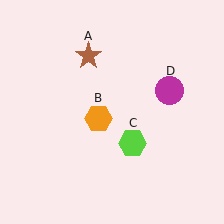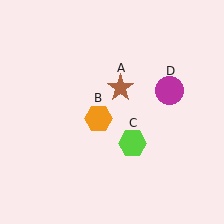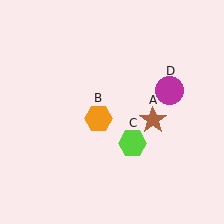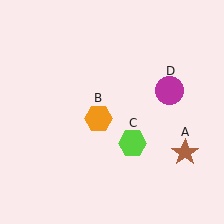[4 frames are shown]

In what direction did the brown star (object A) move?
The brown star (object A) moved down and to the right.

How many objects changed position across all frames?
1 object changed position: brown star (object A).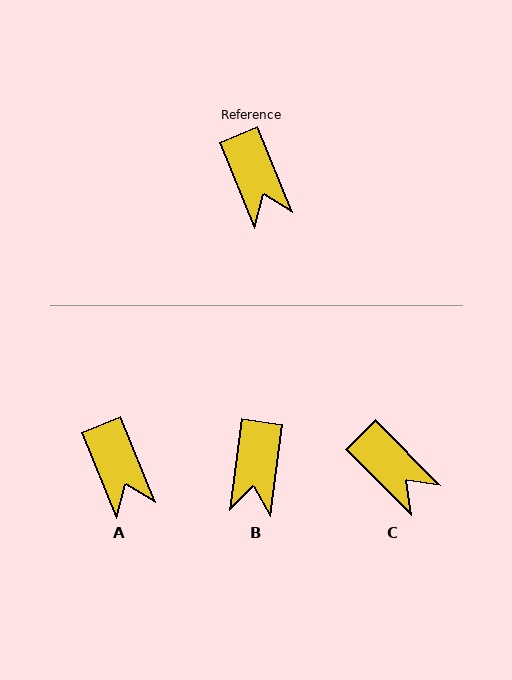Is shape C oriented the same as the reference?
No, it is off by about 23 degrees.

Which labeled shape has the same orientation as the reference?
A.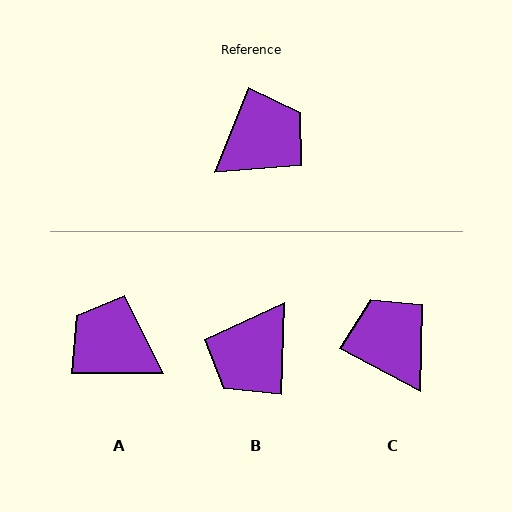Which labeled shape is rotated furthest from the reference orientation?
B, about 160 degrees away.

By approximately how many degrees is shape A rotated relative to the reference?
Approximately 112 degrees counter-clockwise.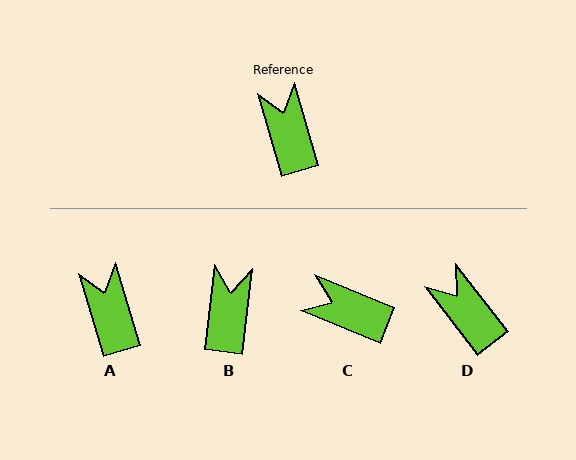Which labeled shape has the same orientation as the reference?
A.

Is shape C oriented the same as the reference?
No, it is off by about 51 degrees.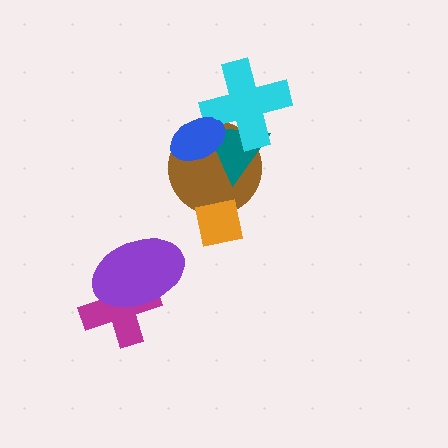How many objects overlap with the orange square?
1 object overlaps with the orange square.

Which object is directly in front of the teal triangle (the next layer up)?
The cyan cross is directly in front of the teal triangle.